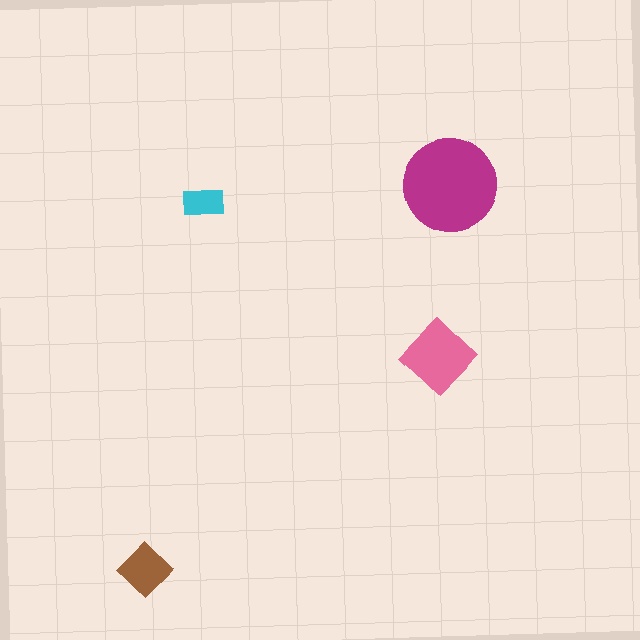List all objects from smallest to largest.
The cyan rectangle, the brown diamond, the pink diamond, the magenta circle.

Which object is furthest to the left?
The brown diamond is leftmost.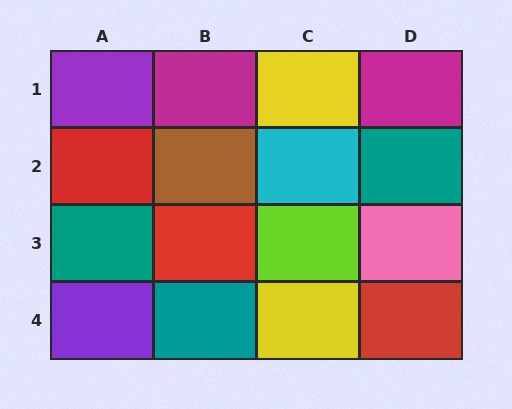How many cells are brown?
1 cell is brown.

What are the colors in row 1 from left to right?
Purple, magenta, yellow, magenta.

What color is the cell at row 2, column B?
Brown.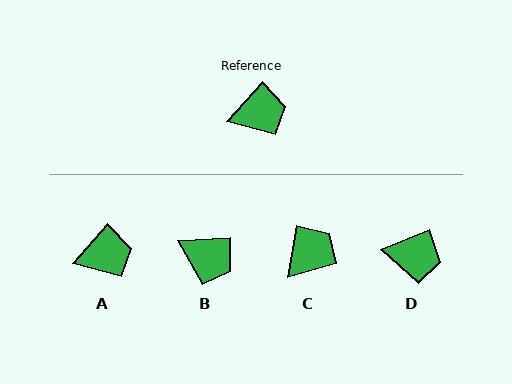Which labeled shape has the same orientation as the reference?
A.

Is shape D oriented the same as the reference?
No, it is off by about 26 degrees.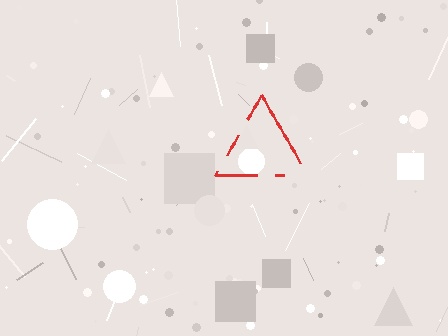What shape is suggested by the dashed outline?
The dashed outline suggests a triangle.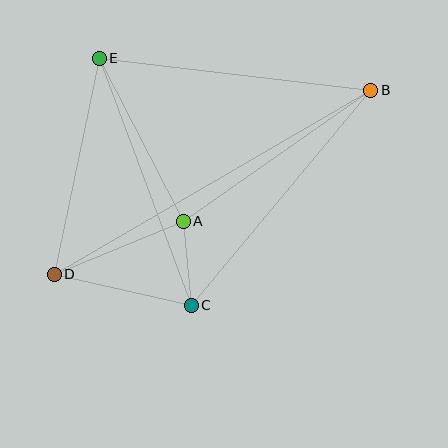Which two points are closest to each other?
Points A and C are closest to each other.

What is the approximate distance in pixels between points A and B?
The distance between A and B is approximately 229 pixels.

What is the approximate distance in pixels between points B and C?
The distance between B and C is approximately 280 pixels.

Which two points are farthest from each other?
Points B and D are farthest from each other.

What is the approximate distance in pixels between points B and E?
The distance between B and E is approximately 273 pixels.